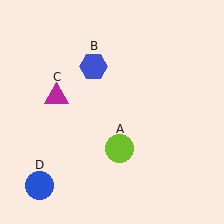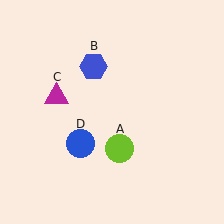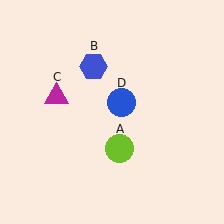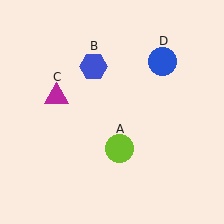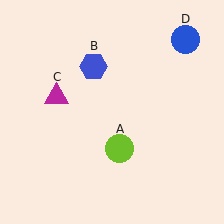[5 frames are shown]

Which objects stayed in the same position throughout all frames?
Lime circle (object A) and blue hexagon (object B) and magenta triangle (object C) remained stationary.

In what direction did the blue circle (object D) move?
The blue circle (object D) moved up and to the right.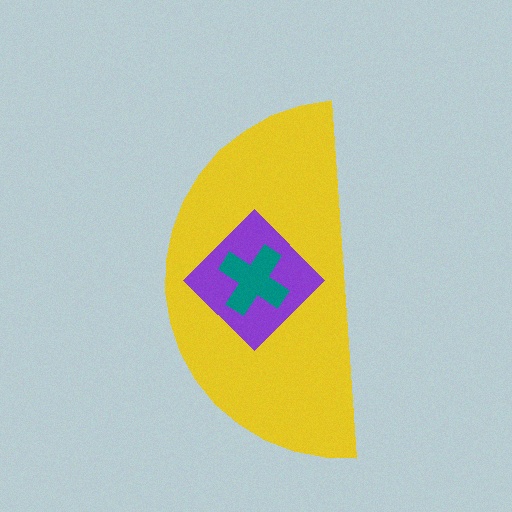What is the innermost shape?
The teal cross.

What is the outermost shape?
The yellow semicircle.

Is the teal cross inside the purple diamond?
Yes.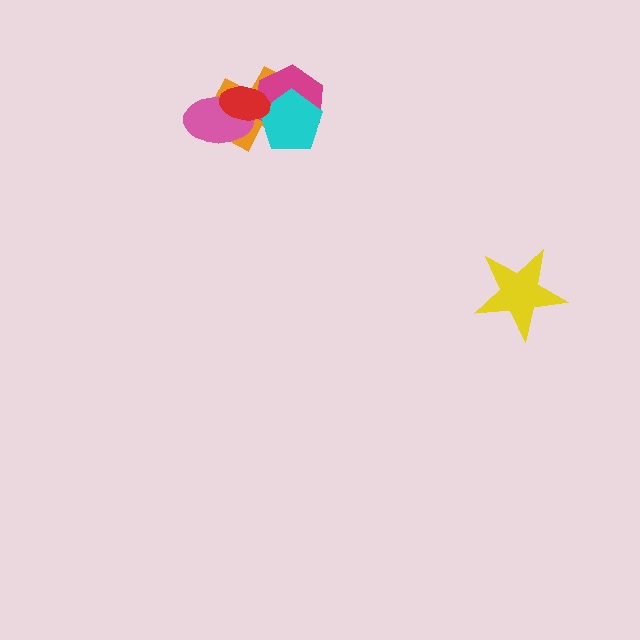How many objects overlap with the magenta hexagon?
3 objects overlap with the magenta hexagon.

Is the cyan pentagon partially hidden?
Yes, it is partially covered by another shape.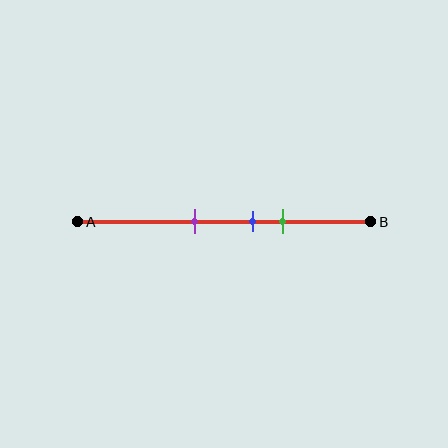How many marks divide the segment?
There are 3 marks dividing the segment.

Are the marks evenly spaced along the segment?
Yes, the marks are approximately evenly spaced.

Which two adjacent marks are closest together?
The blue and green marks are the closest adjacent pair.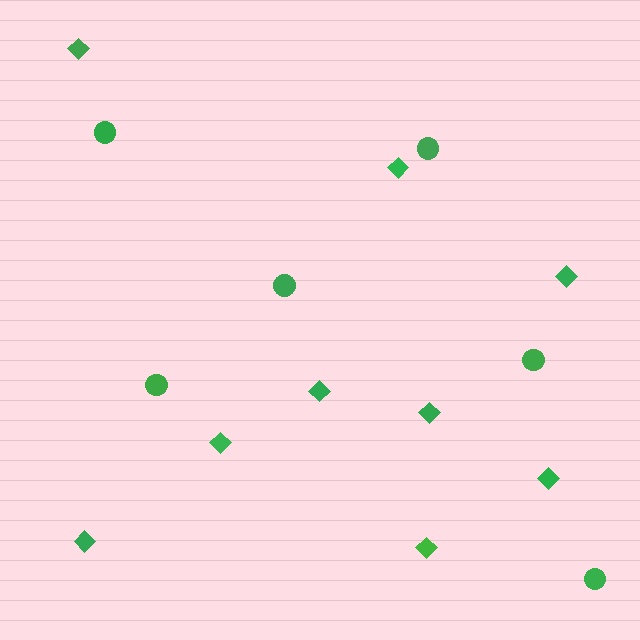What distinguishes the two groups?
There are 2 groups: one group of diamonds (9) and one group of circles (6).